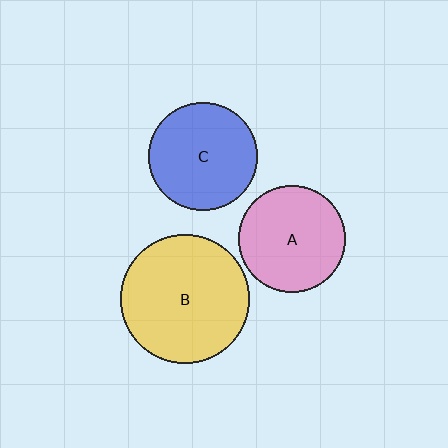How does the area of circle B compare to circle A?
Approximately 1.5 times.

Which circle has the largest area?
Circle B (yellow).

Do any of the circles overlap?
No, none of the circles overlap.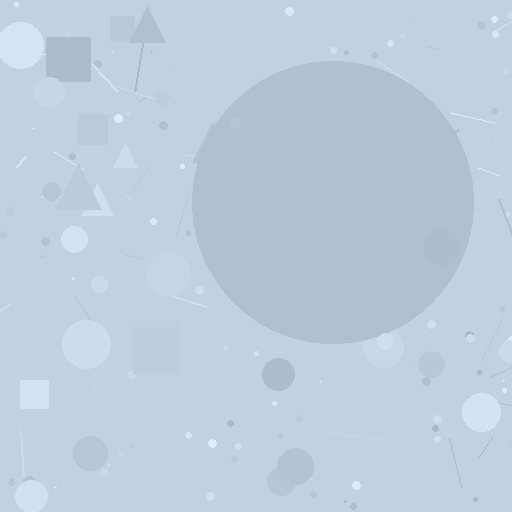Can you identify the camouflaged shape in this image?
The camouflaged shape is a circle.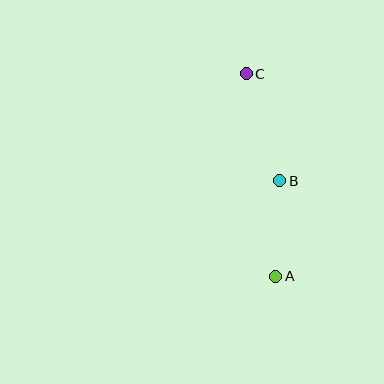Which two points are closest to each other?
Points A and B are closest to each other.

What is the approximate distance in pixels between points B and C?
The distance between B and C is approximately 112 pixels.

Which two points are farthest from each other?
Points A and C are farthest from each other.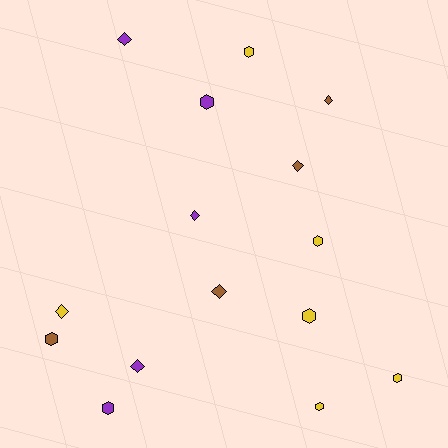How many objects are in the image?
There are 15 objects.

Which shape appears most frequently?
Hexagon, with 8 objects.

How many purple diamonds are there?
There are 3 purple diamonds.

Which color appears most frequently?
Yellow, with 6 objects.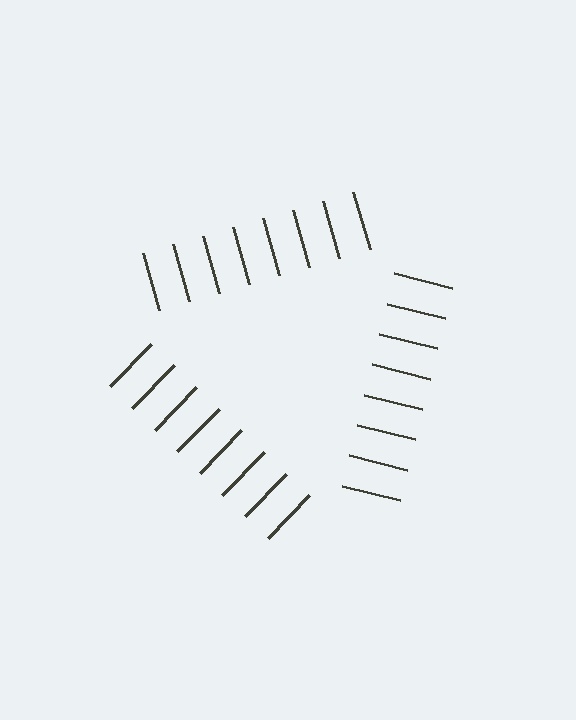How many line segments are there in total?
24 — 8 along each of the 3 edges.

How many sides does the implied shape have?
3 sides — the line-ends trace a triangle.